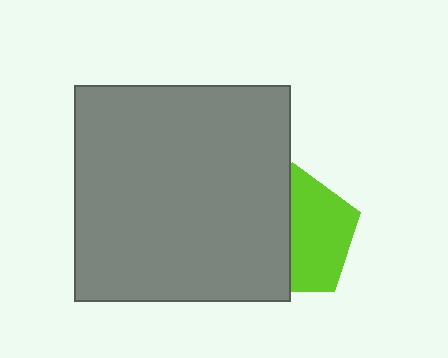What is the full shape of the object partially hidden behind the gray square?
The partially hidden object is a lime pentagon.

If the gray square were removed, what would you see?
You would see the complete lime pentagon.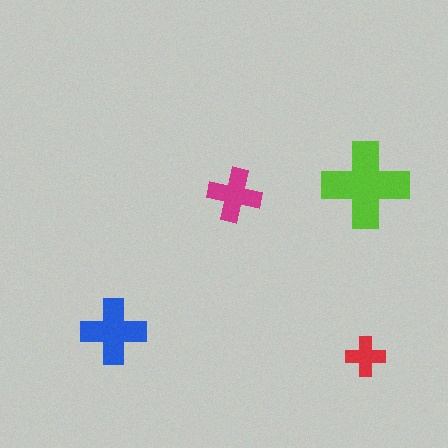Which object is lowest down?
The red cross is bottommost.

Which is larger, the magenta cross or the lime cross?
The lime one.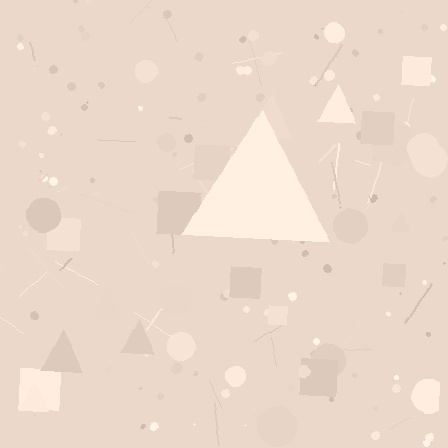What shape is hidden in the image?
A triangle is hidden in the image.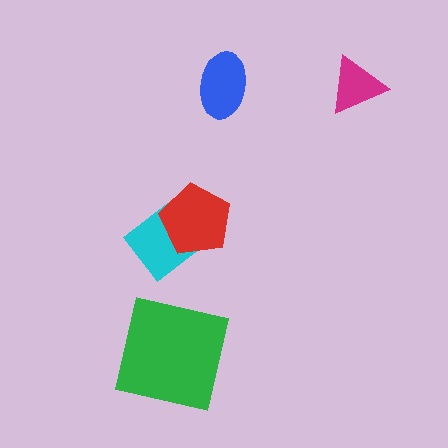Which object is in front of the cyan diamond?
The red pentagon is in front of the cyan diamond.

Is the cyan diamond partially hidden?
Yes, it is partially covered by another shape.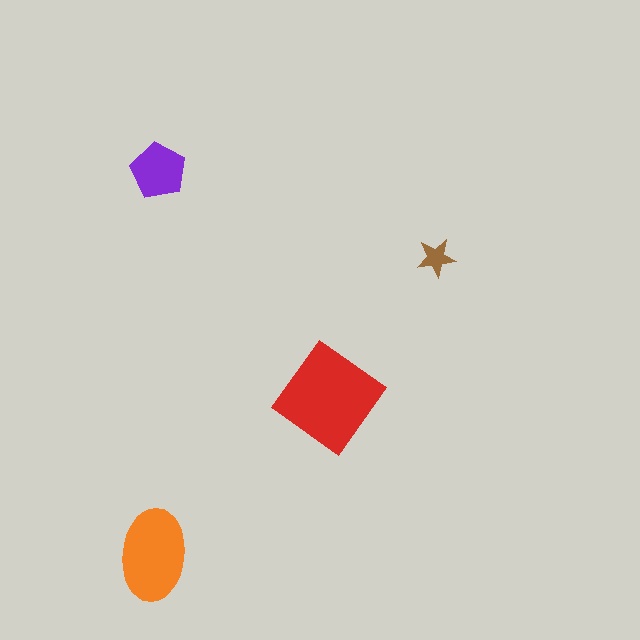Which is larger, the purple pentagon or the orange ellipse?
The orange ellipse.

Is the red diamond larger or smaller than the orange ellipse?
Larger.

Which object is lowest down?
The orange ellipse is bottommost.